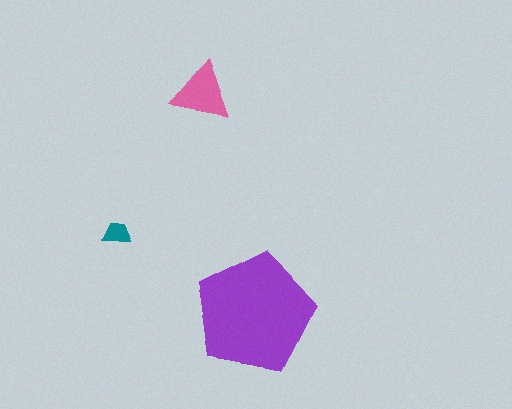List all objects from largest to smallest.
The purple pentagon, the pink triangle, the teal trapezoid.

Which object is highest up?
The pink triangle is topmost.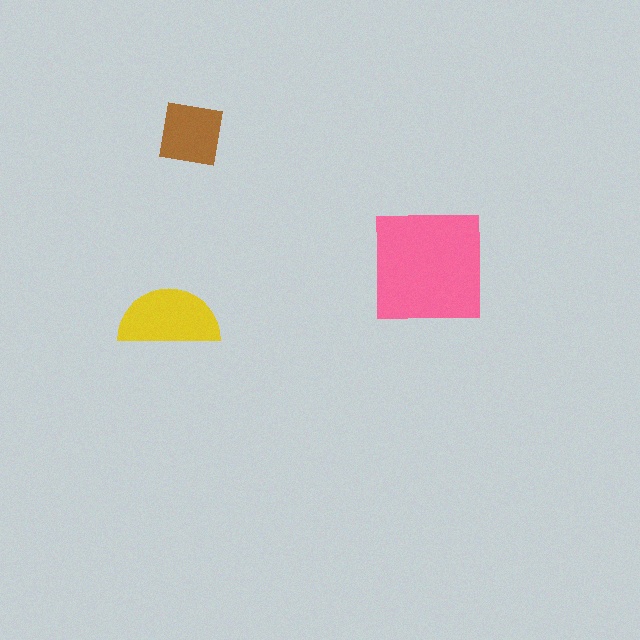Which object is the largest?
The pink square.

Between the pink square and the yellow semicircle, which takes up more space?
The pink square.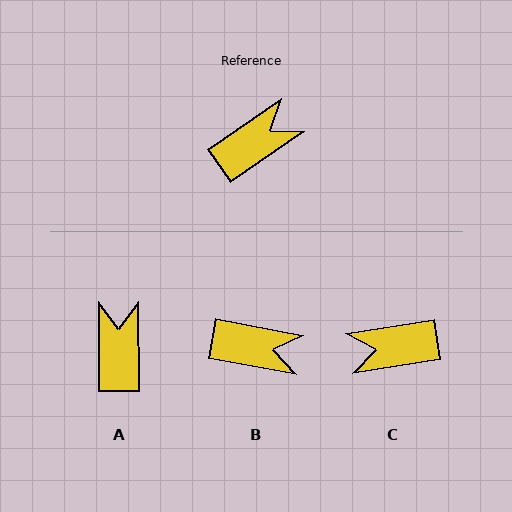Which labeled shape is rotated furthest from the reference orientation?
C, about 154 degrees away.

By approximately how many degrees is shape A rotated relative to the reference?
Approximately 56 degrees counter-clockwise.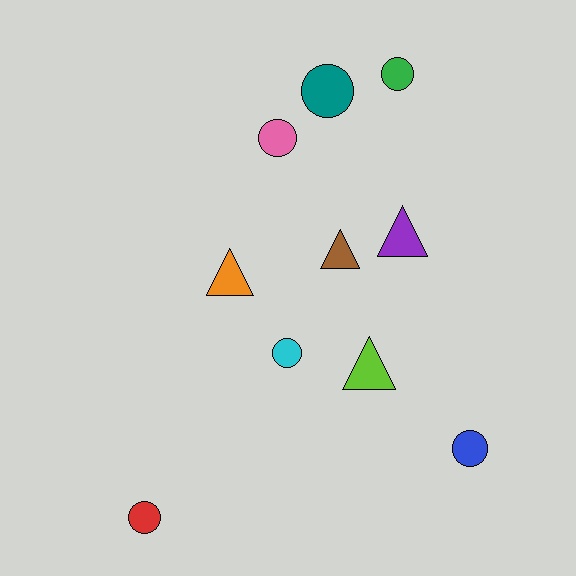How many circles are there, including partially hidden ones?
There are 6 circles.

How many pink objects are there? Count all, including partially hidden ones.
There is 1 pink object.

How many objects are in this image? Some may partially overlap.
There are 10 objects.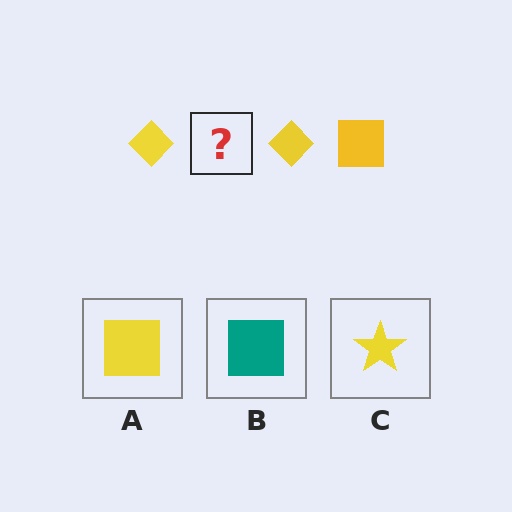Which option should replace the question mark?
Option A.